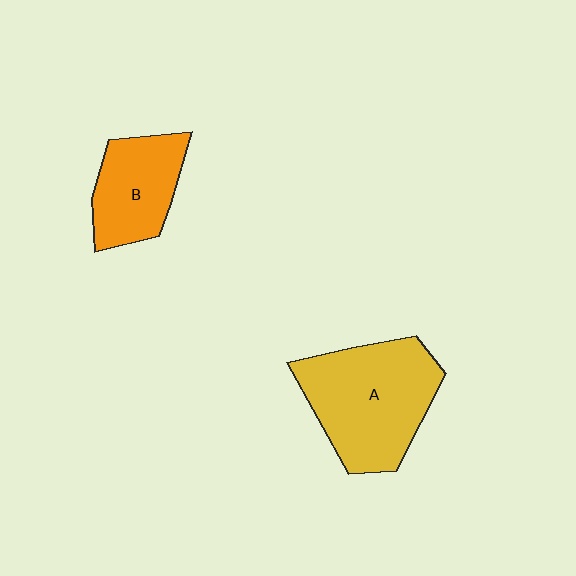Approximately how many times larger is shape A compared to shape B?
Approximately 1.6 times.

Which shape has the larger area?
Shape A (yellow).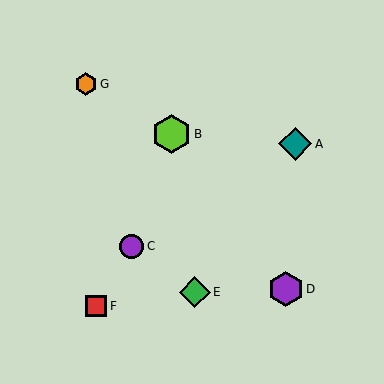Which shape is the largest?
The lime hexagon (labeled B) is the largest.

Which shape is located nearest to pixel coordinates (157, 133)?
The lime hexagon (labeled B) at (172, 134) is nearest to that location.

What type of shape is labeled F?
Shape F is a red square.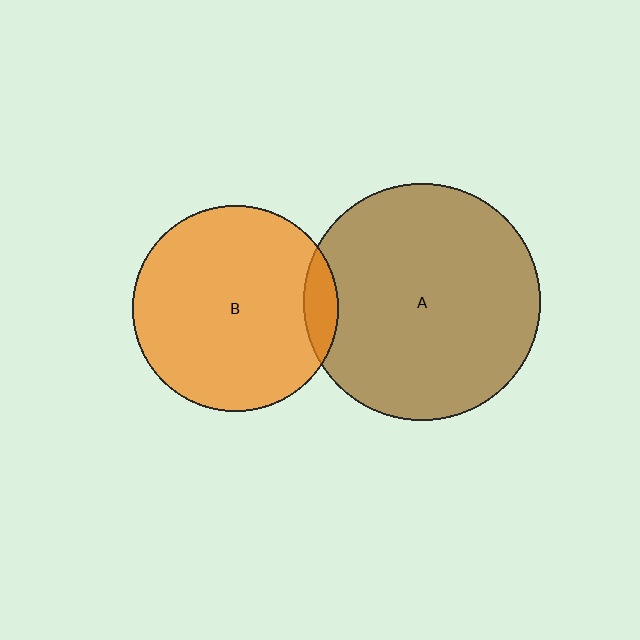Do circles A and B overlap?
Yes.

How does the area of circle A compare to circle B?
Approximately 1.3 times.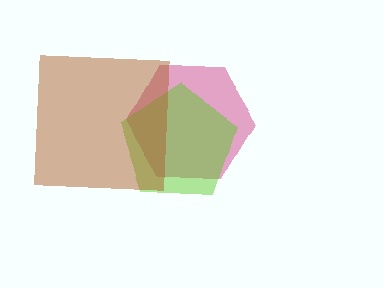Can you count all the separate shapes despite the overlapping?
Yes, there are 3 separate shapes.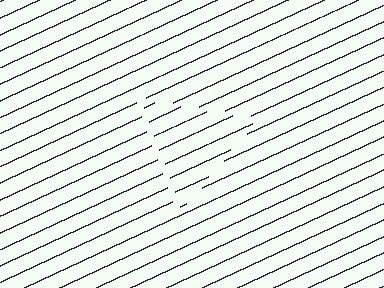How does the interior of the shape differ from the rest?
The interior of the shape contains the same grating, shifted by half a period — the contour is defined by the phase discontinuity where line-ends from the inner and outer gratings abut.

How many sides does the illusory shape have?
3 sides — the line-ends trace a triangle.